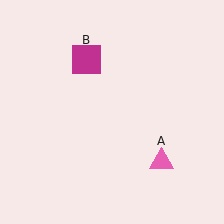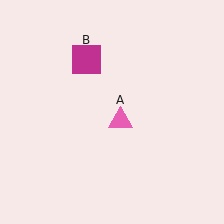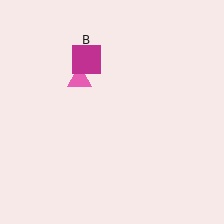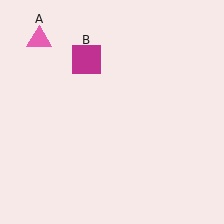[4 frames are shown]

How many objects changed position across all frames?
1 object changed position: pink triangle (object A).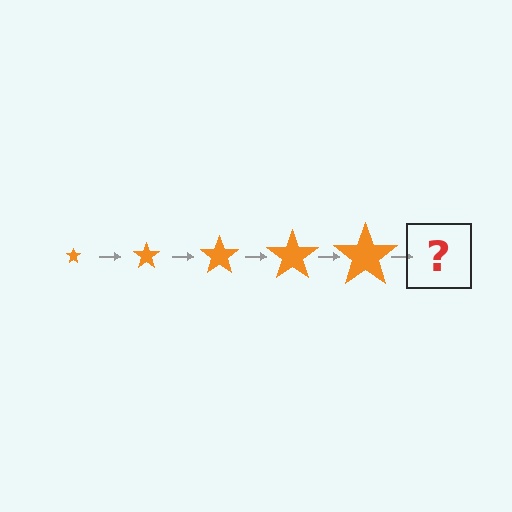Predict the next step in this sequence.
The next step is an orange star, larger than the previous one.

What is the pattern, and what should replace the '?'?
The pattern is that the star gets progressively larger each step. The '?' should be an orange star, larger than the previous one.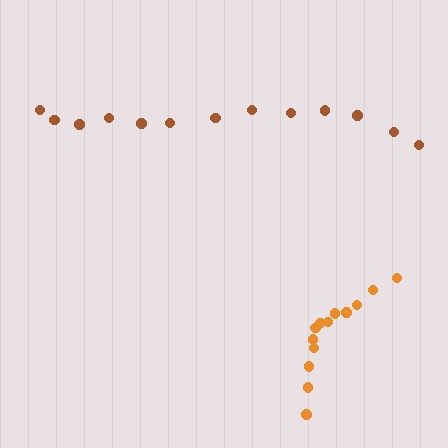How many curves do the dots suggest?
There are 2 distinct paths.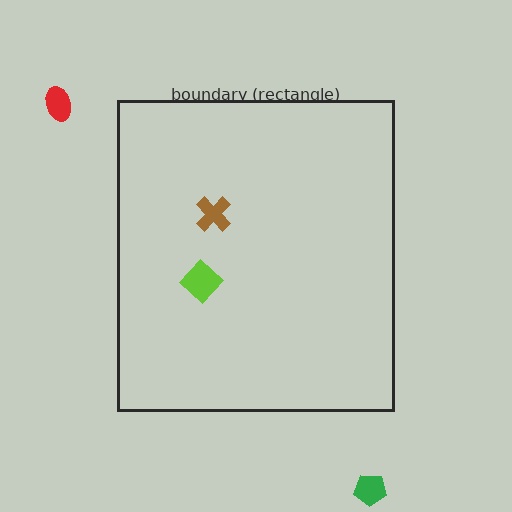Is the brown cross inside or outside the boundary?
Inside.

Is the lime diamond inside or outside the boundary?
Inside.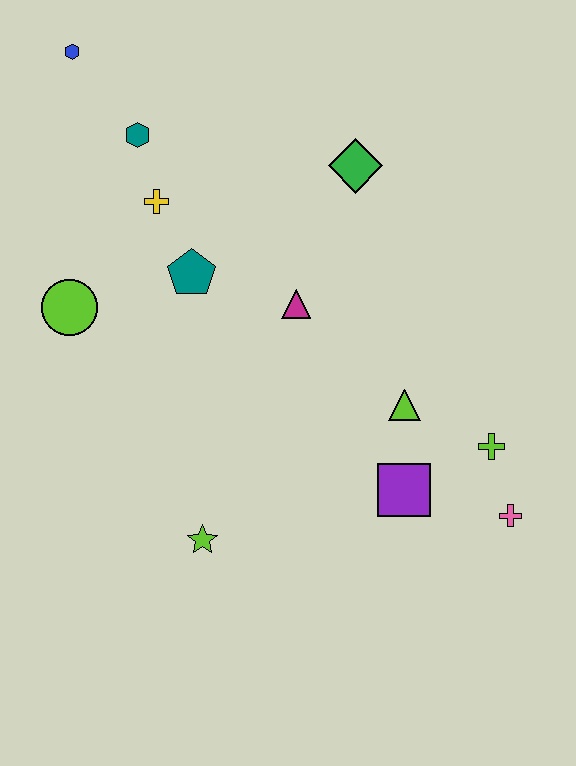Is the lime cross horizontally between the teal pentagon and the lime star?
No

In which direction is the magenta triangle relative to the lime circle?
The magenta triangle is to the right of the lime circle.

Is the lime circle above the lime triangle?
Yes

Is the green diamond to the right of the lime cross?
No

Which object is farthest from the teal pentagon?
The pink cross is farthest from the teal pentagon.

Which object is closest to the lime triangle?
The purple square is closest to the lime triangle.